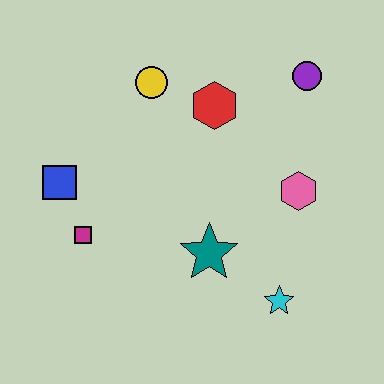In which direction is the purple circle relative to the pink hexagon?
The purple circle is above the pink hexagon.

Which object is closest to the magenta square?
The blue square is closest to the magenta square.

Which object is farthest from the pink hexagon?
The blue square is farthest from the pink hexagon.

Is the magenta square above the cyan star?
Yes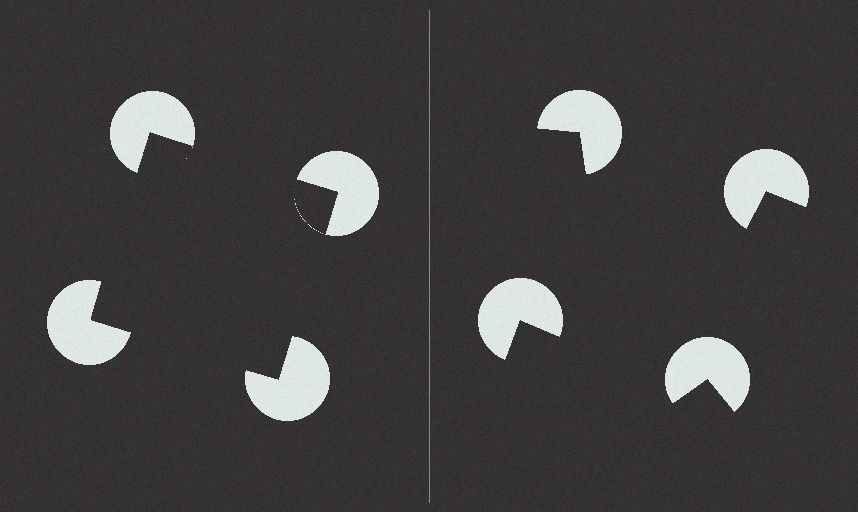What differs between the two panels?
The pac-man discs are positioned identically on both sides; only the wedge orientations differ. On the left they align to a square; on the right they are misaligned.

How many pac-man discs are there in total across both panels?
8 — 4 on each side.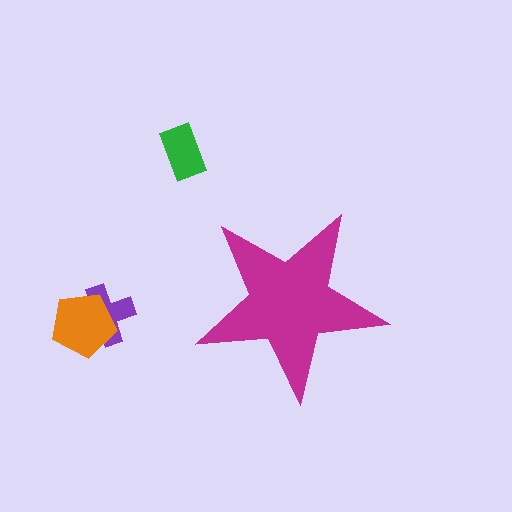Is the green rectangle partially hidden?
No, the green rectangle is fully visible.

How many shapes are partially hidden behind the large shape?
0 shapes are partially hidden.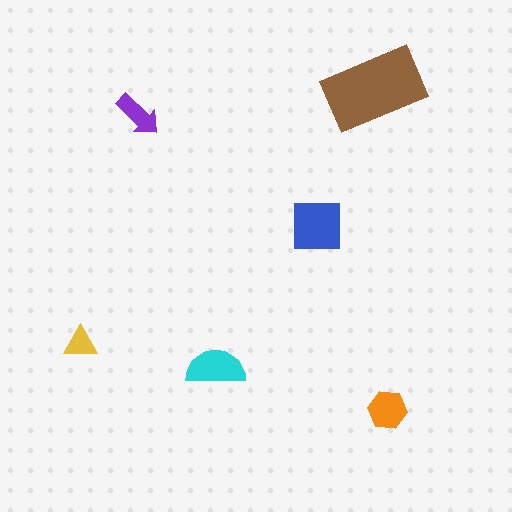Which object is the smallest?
The yellow triangle.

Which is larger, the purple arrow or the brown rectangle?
The brown rectangle.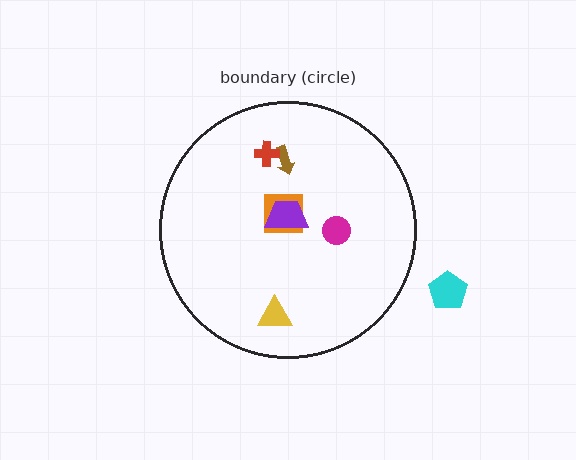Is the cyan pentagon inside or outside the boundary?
Outside.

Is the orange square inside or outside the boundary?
Inside.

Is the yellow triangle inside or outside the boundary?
Inside.